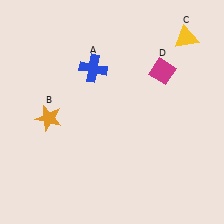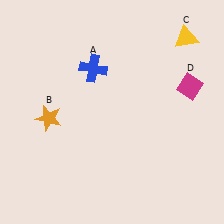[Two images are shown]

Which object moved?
The magenta diamond (D) moved right.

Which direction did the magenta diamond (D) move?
The magenta diamond (D) moved right.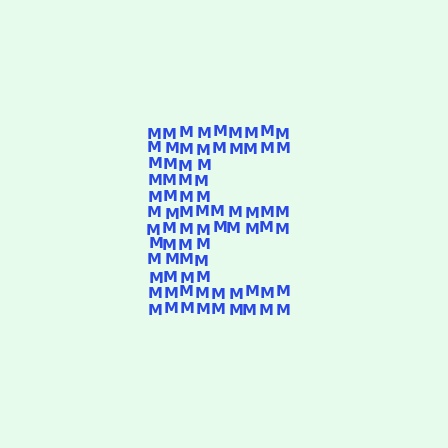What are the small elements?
The small elements are letter M's.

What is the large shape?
The large shape is the letter E.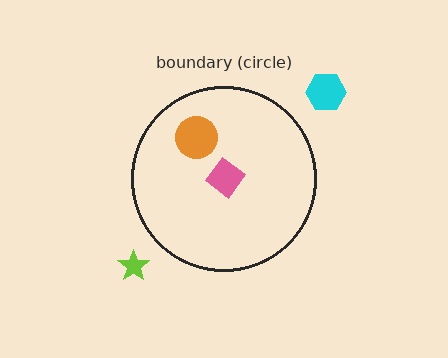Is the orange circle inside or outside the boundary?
Inside.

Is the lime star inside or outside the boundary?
Outside.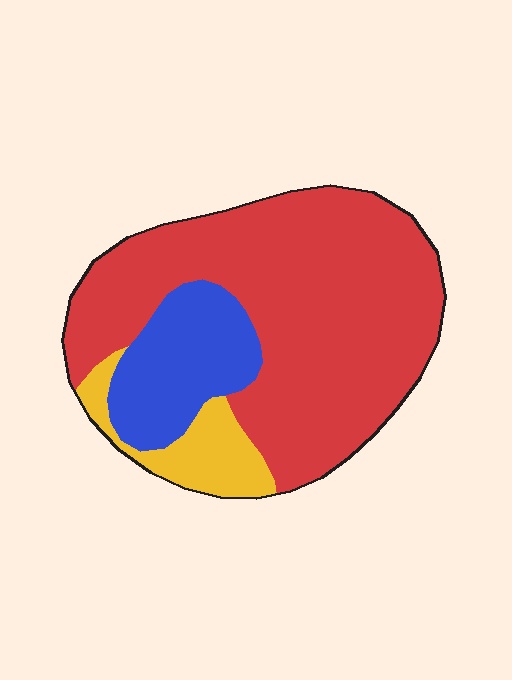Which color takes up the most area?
Red, at roughly 70%.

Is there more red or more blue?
Red.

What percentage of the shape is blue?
Blue takes up less than a quarter of the shape.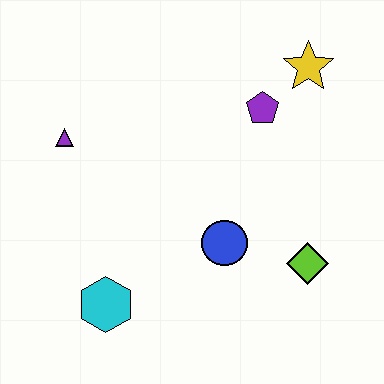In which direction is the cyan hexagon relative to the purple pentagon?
The cyan hexagon is below the purple pentagon.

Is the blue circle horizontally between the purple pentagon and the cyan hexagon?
Yes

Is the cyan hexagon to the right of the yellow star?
No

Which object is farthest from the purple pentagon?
The cyan hexagon is farthest from the purple pentagon.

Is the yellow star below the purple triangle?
No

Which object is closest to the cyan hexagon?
The blue circle is closest to the cyan hexagon.